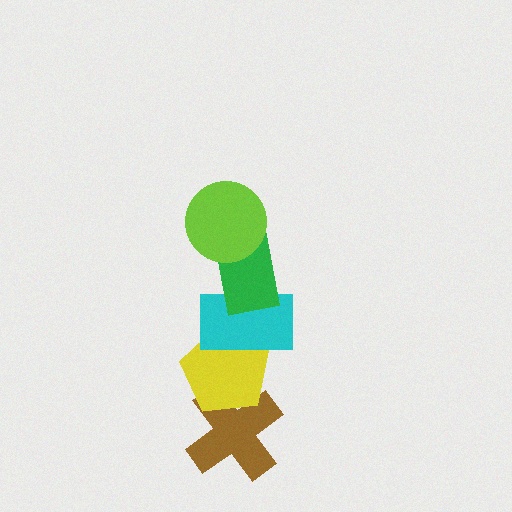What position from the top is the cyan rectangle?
The cyan rectangle is 3rd from the top.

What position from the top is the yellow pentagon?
The yellow pentagon is 4th from the top.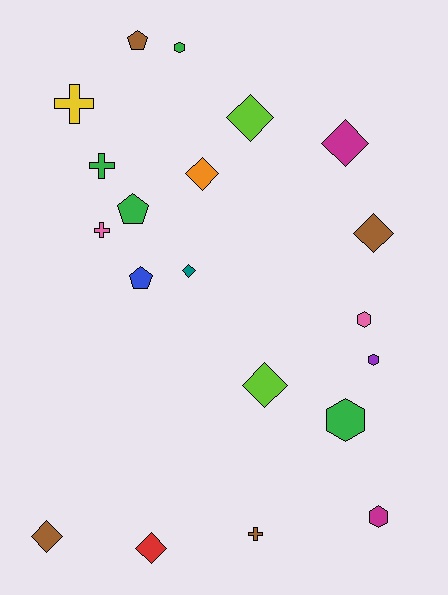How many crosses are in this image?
There are 4 crosses.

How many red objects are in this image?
There is 1 red object.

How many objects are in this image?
There are 20 objects.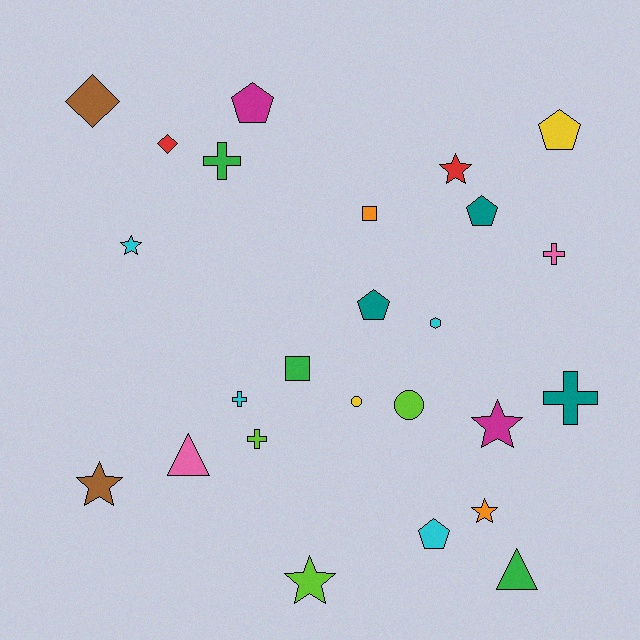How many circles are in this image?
There are 2 circles.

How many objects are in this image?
There are 25 objects.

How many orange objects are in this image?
There are 2 orange objects.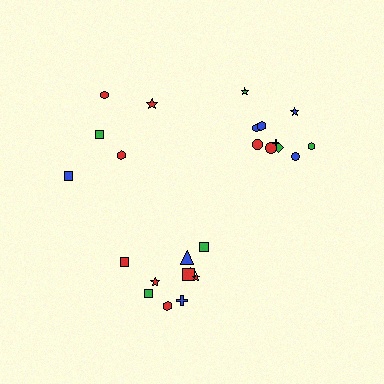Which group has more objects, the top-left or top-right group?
The top-right group.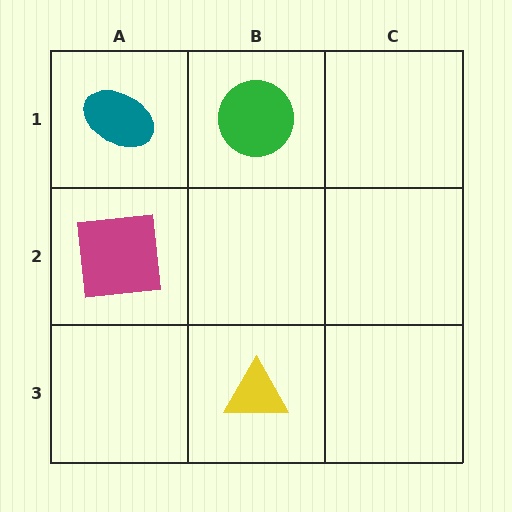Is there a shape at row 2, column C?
No, that cell is empty.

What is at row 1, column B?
A green circle.